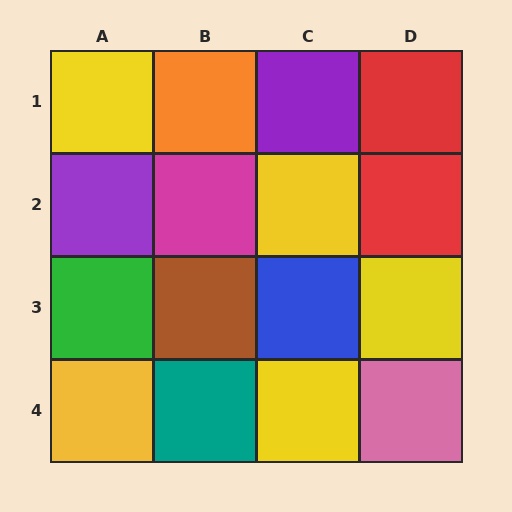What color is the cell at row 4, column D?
Pink.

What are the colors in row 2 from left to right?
Purple, magenta, yellow, red.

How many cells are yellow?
5 cells are yellow.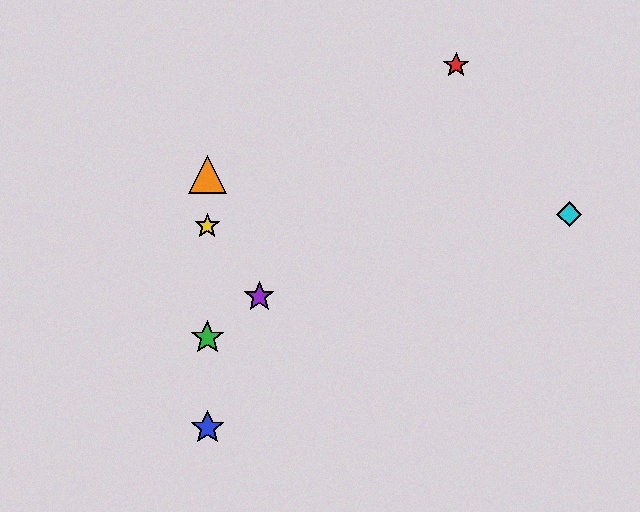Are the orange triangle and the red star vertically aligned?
No, the orange triangle is at x≈207 and the red star is at x≈456.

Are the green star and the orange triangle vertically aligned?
Yes, both are at x≈207.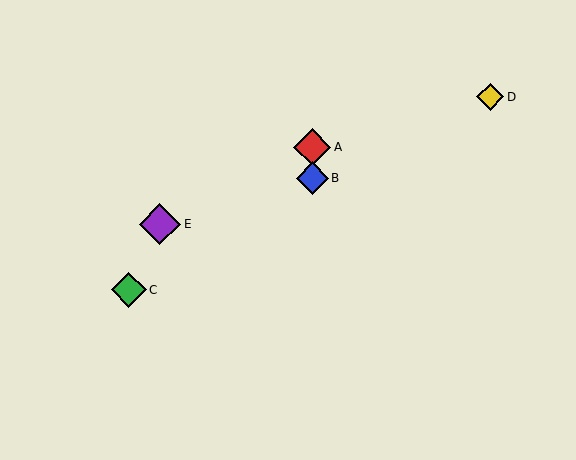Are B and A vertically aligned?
Yes, both are at x≈312.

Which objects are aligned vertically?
Objects A, B are aligned vertically.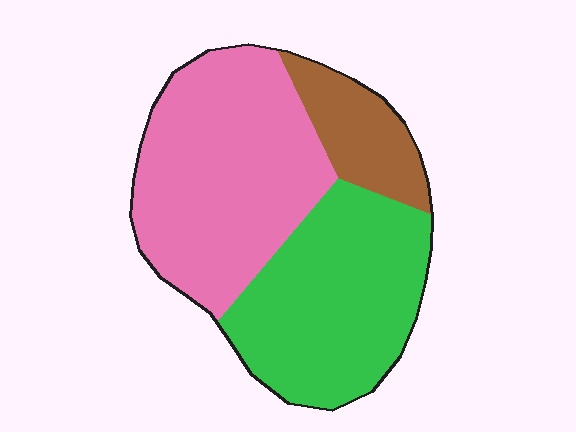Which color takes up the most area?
Pink, at roughly 45%.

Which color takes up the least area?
Brown, at roughly 15%.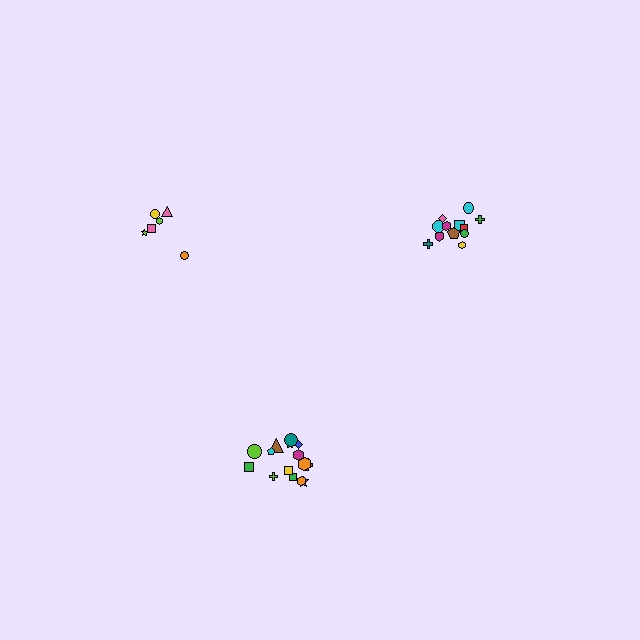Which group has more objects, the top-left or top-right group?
The top-right group.